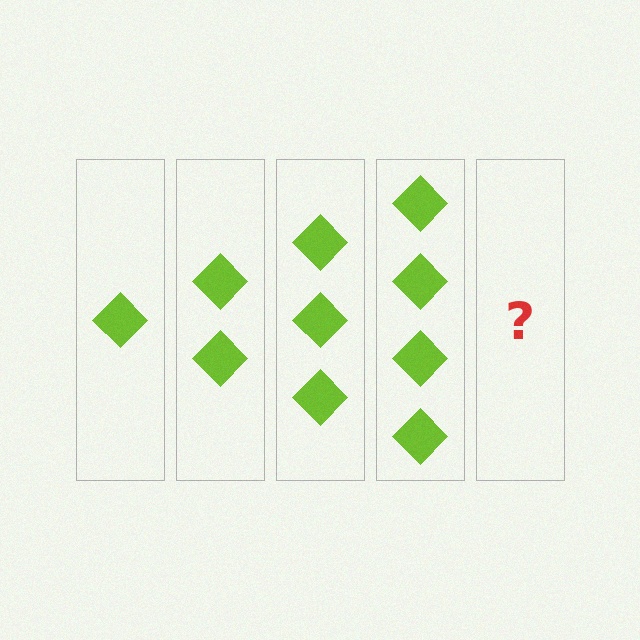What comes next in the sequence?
The next element should be 5 diamonds.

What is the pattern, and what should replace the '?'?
The pattern is that each step adds one more diamond. The '?' should be 5 diamonds.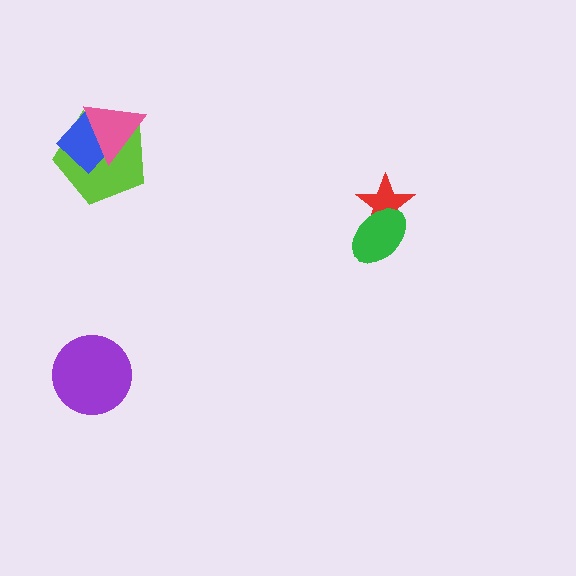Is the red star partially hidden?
Yes, it is partially covered by another shape.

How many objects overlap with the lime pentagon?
2 objects overlap with the lime pentagon.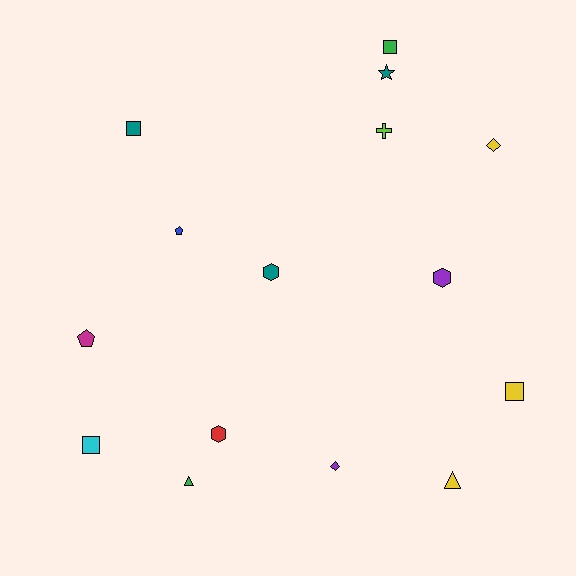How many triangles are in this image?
There are 2 triangles.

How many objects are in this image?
There are 15 objects.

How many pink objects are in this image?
There are no pink objects.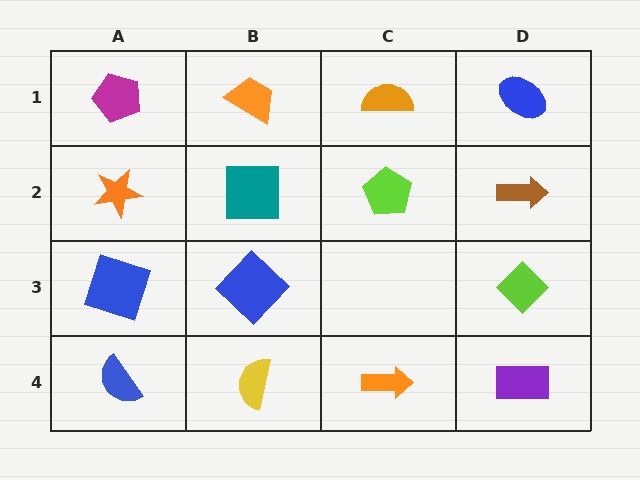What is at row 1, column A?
A magenta pentagon.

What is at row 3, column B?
A blue diamond.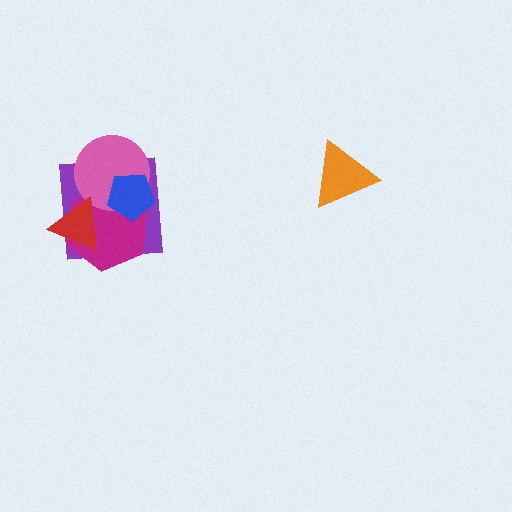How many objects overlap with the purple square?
4 objects overlap with the purple square.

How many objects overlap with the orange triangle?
0 objects overlap with the orange triangle.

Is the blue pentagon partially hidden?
No, no other shape covers it.